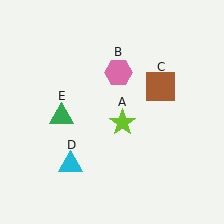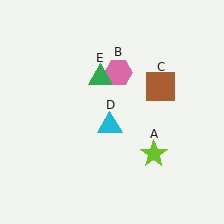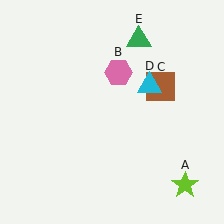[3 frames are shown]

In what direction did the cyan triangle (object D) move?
The cyan triangle (object D) moved up and to the right.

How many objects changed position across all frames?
3 objects changed position: lime star (object A), cyan triangle (object D), green triangle (object E).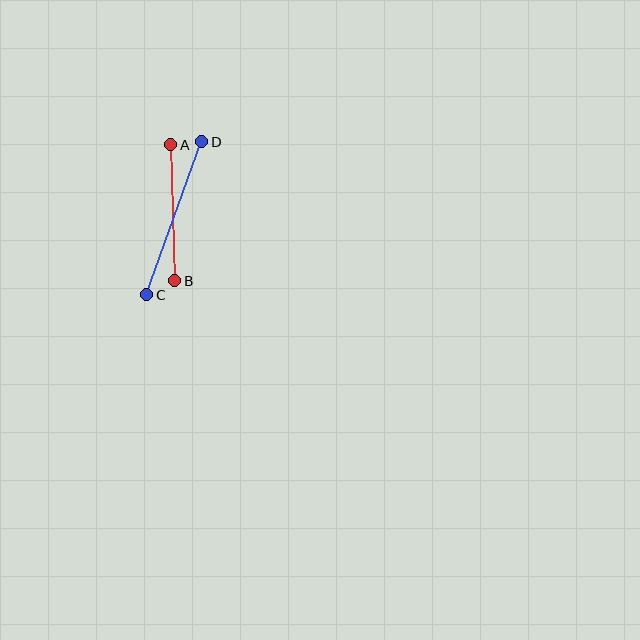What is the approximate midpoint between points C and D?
The midpoint is at approximately (174, 218) pixels.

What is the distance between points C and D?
The distance is approximately 162 pixels.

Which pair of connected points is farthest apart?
Points C and D are farthest apart.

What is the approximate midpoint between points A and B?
The midpoint is at approximately (173, 213) pixels.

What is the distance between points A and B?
The distance is approximately 136 pixels.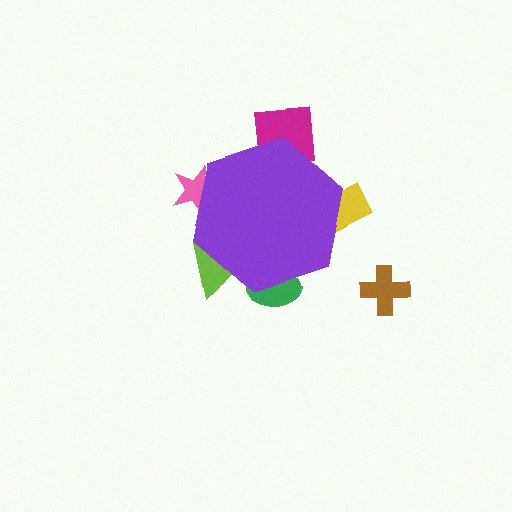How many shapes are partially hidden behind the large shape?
5 shapes are partially hidden.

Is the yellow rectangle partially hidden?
Yes, the yellow rectangle is partially hidden behind the purple hexagon.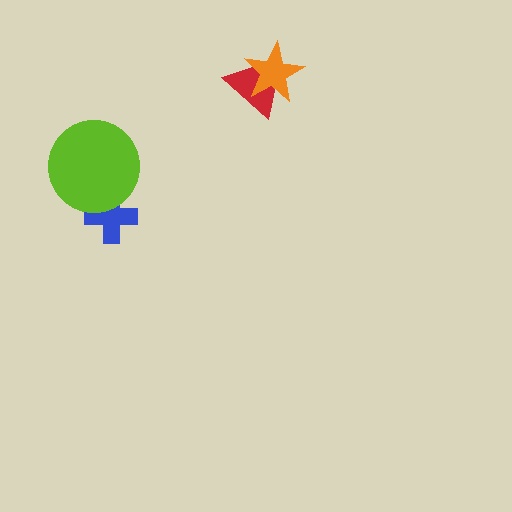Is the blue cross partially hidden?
Yes, it is partially covered by another shape.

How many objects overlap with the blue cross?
1 object overlaps with the blue cross.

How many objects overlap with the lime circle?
1 object overlaps with the lime circle.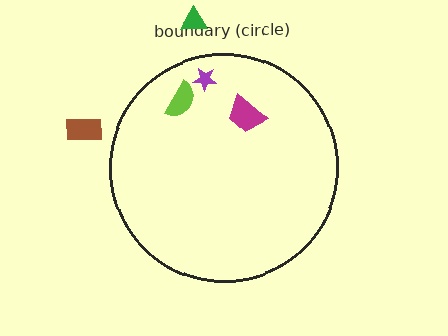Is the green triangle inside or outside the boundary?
Outside.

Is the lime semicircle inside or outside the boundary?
Inside.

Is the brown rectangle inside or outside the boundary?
Outside.